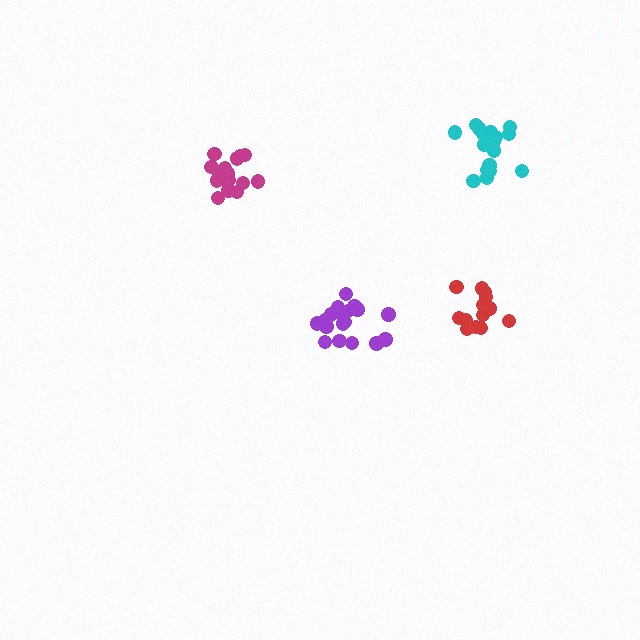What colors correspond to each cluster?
The clusters are colored: cyan, purple, magenta, red.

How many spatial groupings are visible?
There are 4 spatial groupings.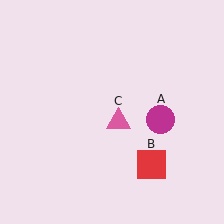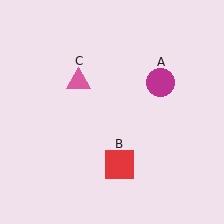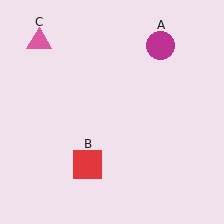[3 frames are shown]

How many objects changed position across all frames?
3 objects changed position: magenta circle (object A), red square (object B), pink triangle (object C).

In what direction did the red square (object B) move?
The red square (object B) moved left.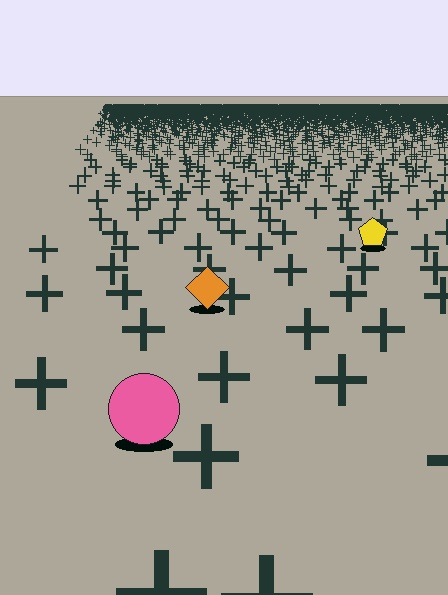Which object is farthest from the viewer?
The yellow pentagon is farthest from the viewer. It appears smaller and the ground texture around it is denser.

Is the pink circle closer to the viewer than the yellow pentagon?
Yes. The pink circle is closer — you can tell from the texture gradient: the ground texture is coarser near it.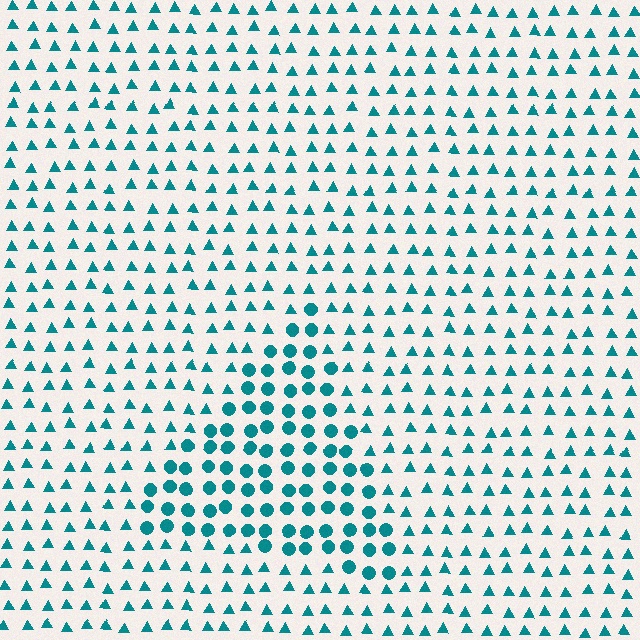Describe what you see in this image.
The image is filled with small teal elements arranged in a uniform grid. A triangle-shaped region contains circles, while the surrounding area contains triangles. The boundary is defined purely by the change in element shape.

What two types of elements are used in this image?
The image uses circles inside the triangle region and triangles outside it.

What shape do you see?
I see a triangle.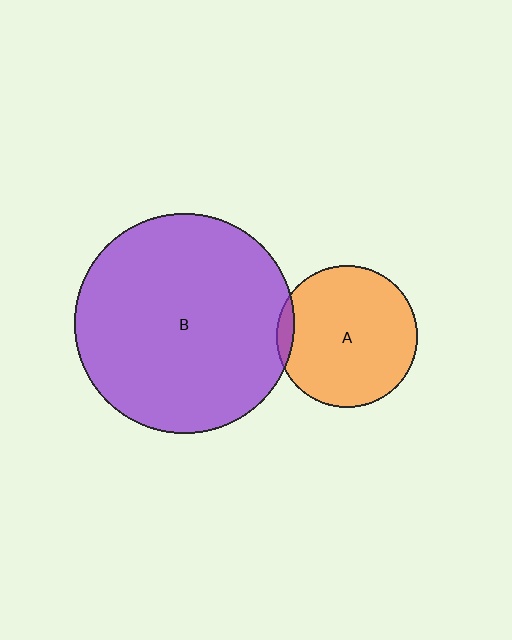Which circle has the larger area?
Circle B (purple).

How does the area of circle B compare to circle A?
Approximately 2.4 times.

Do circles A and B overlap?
Yes.